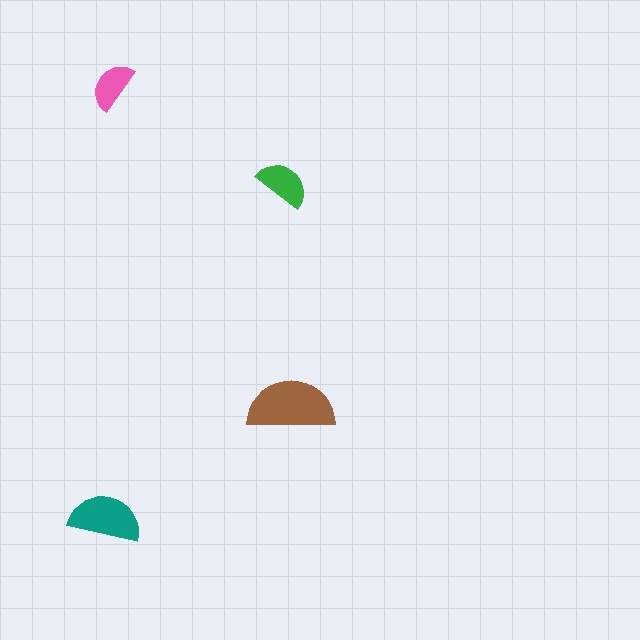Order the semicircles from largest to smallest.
the brown one, the teal one, the green one, the pink one.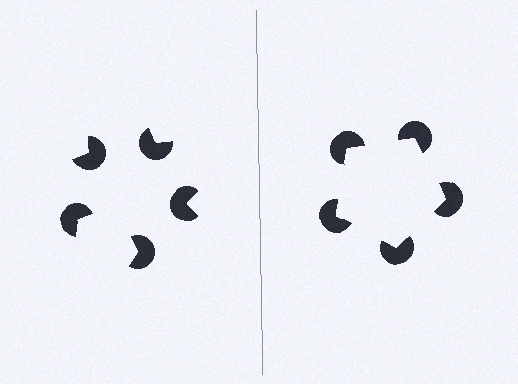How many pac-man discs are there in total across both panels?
10 — 5 on each side.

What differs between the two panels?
The pac-man discs are positioned identically on both sides; only the wedge orientations differ. On the right they align to a pentagon; on the left they are misaligned.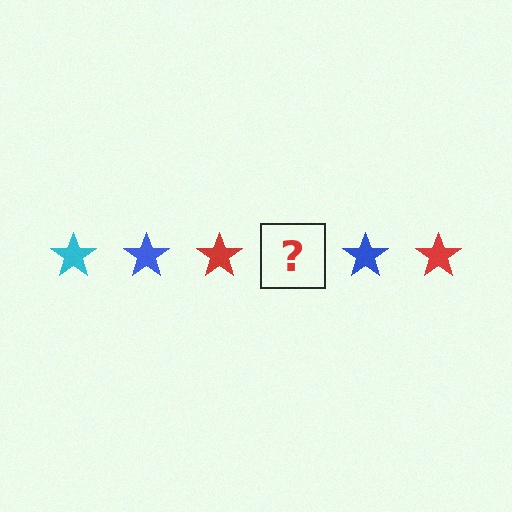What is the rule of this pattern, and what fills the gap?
The rule is that the pattern cycles through cyan, blue, red stars. The gap should be filled with a cyan star.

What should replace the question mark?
The question mark should be replaced with a cyan star.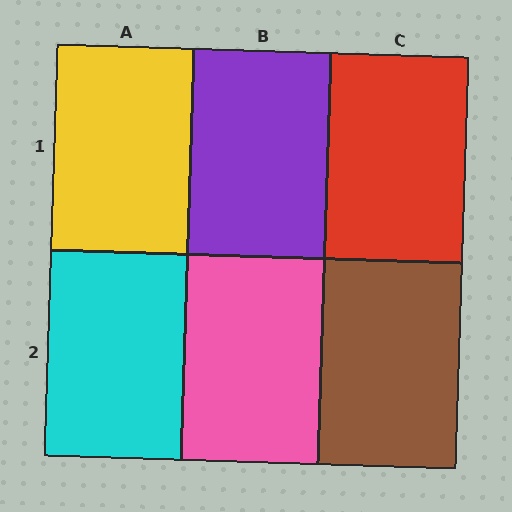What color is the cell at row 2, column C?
Brown.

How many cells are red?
1 cell is red.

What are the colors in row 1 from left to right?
Yellow, purple, red.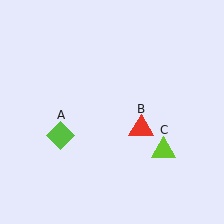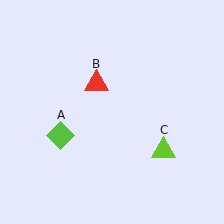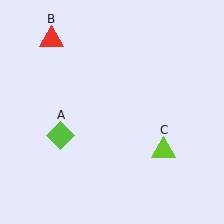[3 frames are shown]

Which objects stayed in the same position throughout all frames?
Lime diamond (object A) and lime triangle (object C) remained stationary.